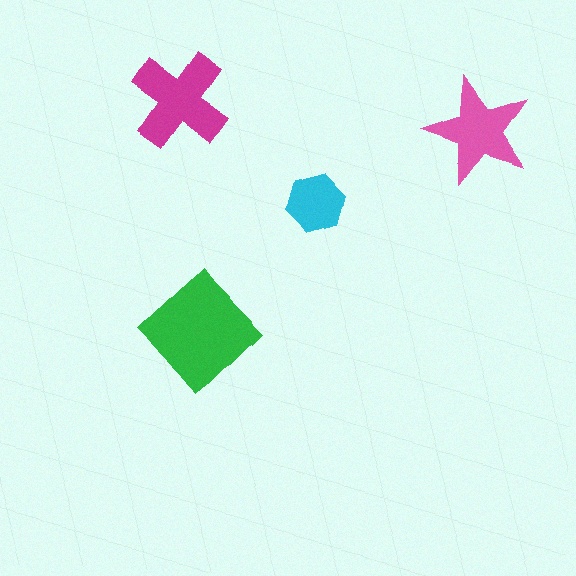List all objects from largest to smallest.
The green diamond, the magenta cross, the pink star, the cyan hexagon.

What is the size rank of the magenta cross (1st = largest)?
2nd.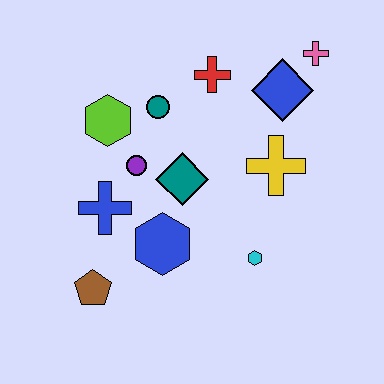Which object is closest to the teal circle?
The lime hexagon is closest to the teal circle.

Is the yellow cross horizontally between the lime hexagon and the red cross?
No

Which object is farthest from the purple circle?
The pink cross is farthest from the purple circle.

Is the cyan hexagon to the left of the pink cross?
Yes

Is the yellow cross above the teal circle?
No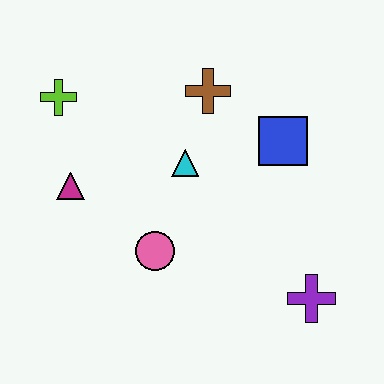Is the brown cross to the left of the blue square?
Yes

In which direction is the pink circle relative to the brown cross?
The pink circle is below the brown cross.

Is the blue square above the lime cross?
No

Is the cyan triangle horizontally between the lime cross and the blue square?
Yes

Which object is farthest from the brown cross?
The purple cross is farthest from the brown cross.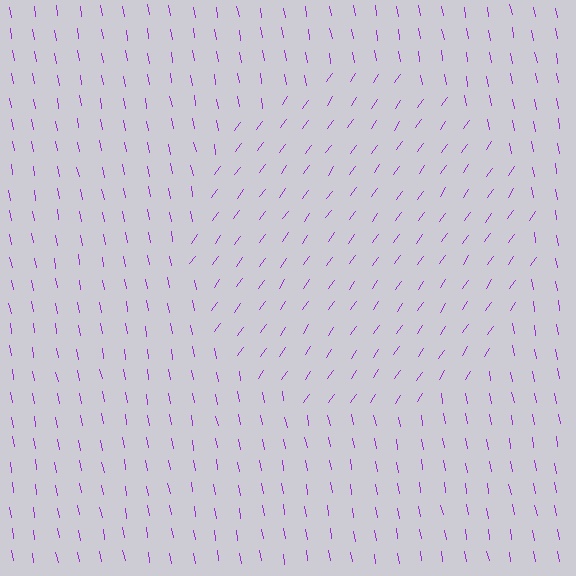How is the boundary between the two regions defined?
The boundary is defined purely by a change in line orientation (approximately 45 degrees difference). All lines are the same color and thickness.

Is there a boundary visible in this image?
Yes, there is a texture boundary formed by a change in line orientation.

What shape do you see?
I see a circle.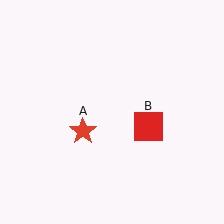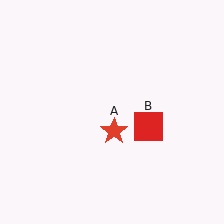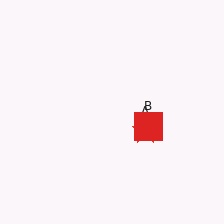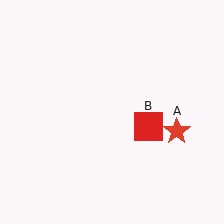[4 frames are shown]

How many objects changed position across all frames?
1 object changed position: red star (object A).